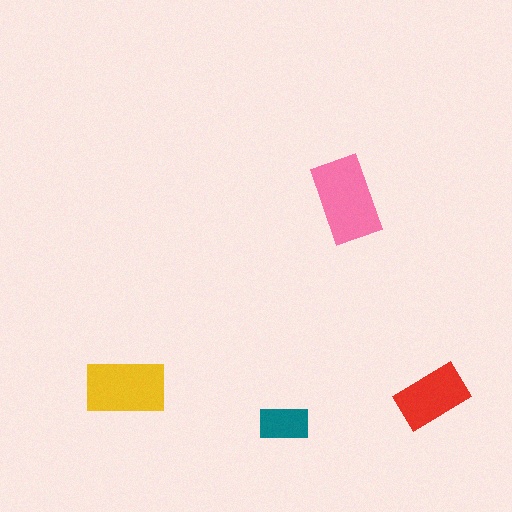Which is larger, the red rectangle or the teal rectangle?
The red one.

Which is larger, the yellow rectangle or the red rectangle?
The yellow one.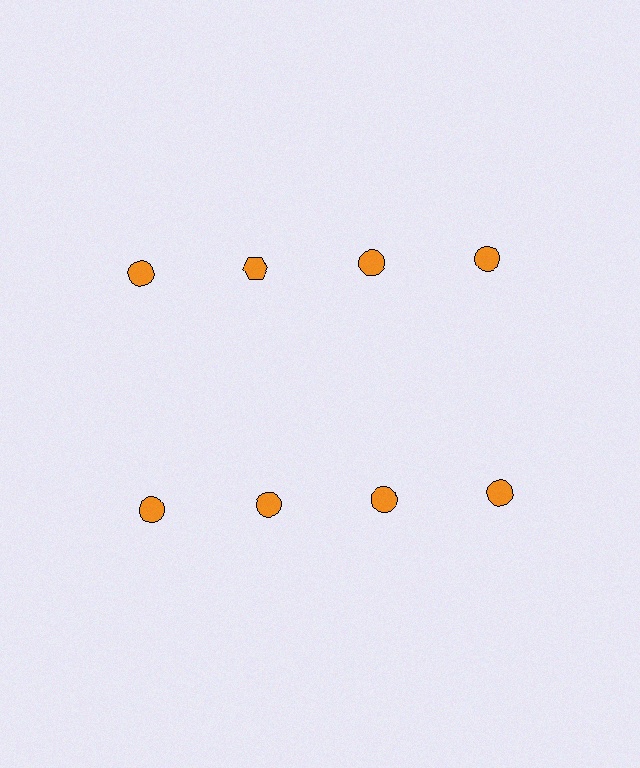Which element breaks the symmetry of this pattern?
The orange hexagon in the top row, second from left column breaks the symmetry. All other shapes are orange circles.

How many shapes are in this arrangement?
There are 8 shapes arranged in a grid pattern.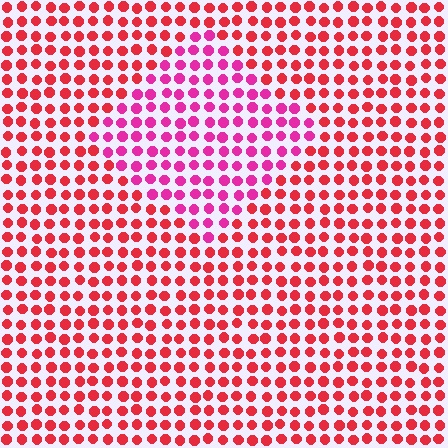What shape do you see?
I see a diamond.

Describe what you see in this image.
The image is filled with small red elements in a uniform arrangement. A diamond-shaped region is visible where the elements are tinted to a slightly different hue, forming a subtle color boundary.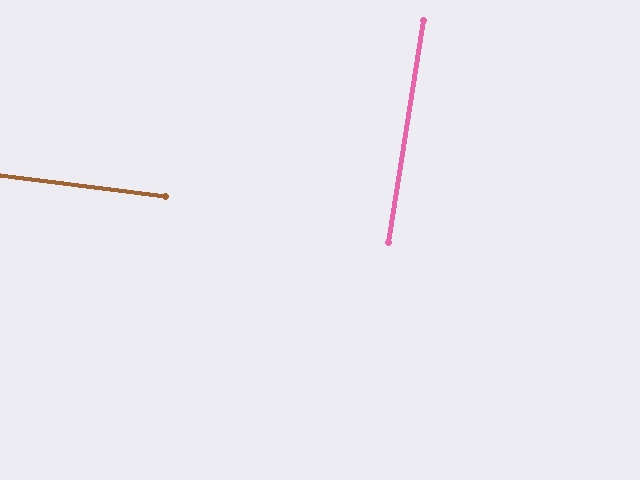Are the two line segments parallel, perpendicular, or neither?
Perpendicular — they meet at approximately 88°.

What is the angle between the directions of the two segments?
Approximately 88 degrees.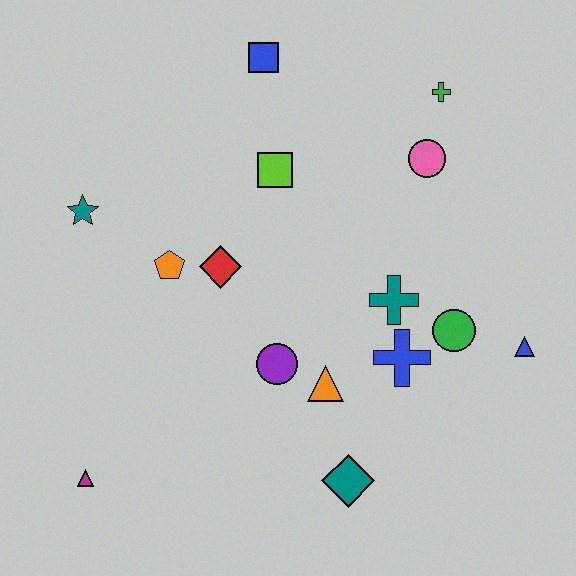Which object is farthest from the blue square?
The magenta triangle is farthest from the blue square.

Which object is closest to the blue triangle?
The green circle is closest to the blue triangle.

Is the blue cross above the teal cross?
No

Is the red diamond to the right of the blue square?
No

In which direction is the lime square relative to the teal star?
The lime square is to the right of the teal star.